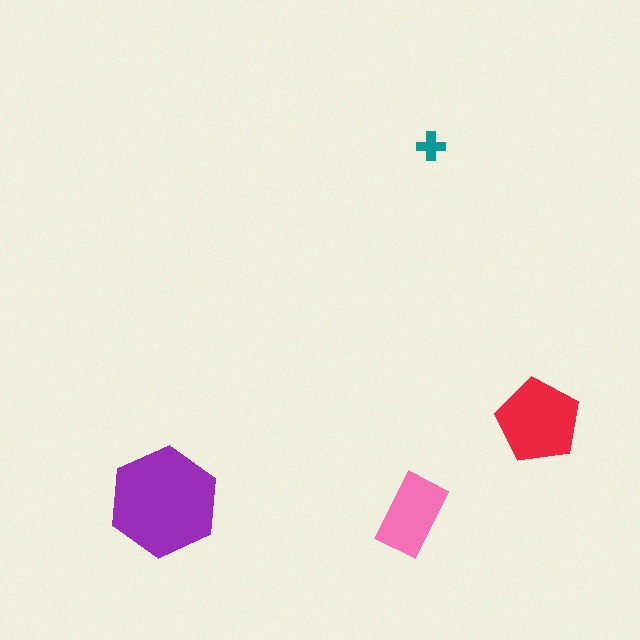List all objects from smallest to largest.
The teal cross, the pink rectangle, the red pentagon, the purple hexagon.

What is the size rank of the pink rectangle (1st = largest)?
3rd.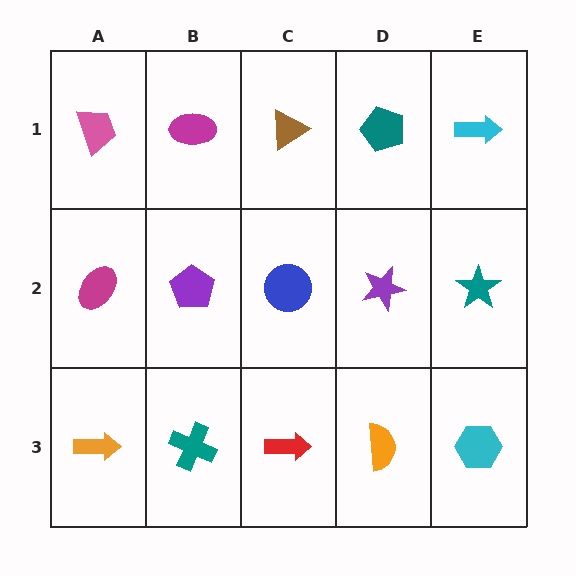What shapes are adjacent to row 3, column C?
A blue circle (row 2, column C), a teal cross (row 3, column B), an orange semicircle (row 3, column D).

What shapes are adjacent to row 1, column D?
A purple star (row 2, column D), a brown triangle (row 1, column C), a cyan arrow (row 1, column E).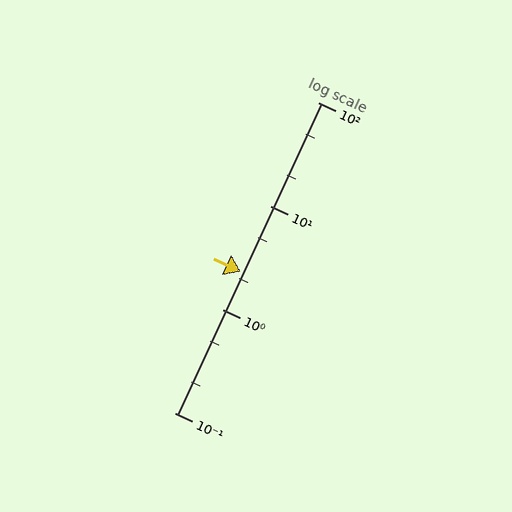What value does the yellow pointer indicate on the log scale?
The pointer indicates approximately 2.3.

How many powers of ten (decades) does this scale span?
The scale spans 3 decades, from 0.1 to 100.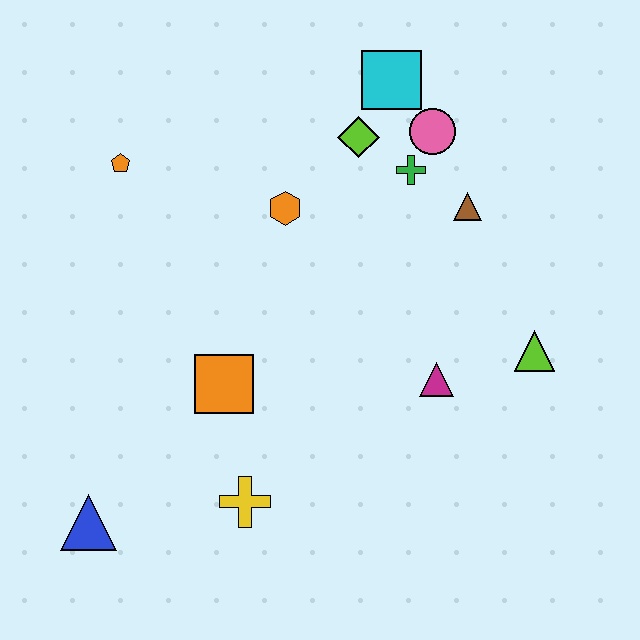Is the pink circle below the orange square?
No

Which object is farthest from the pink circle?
The blue triangle is farthest from the pink circle.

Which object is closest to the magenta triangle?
The lime triangle is closest to the magenta triangle.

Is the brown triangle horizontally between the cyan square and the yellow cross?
No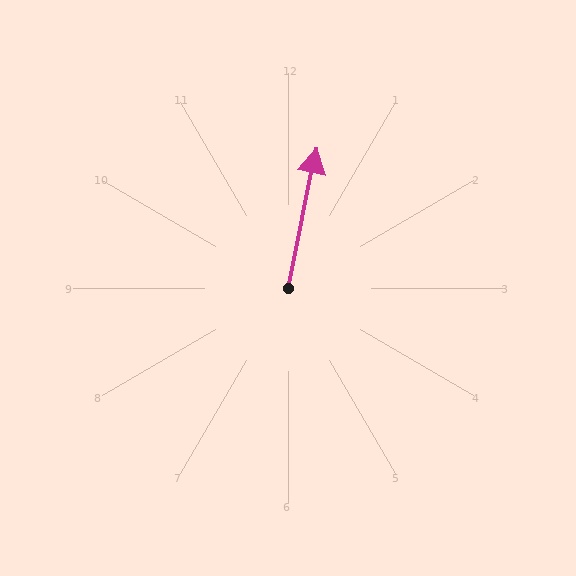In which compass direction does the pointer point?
North.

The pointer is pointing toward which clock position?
Roughly 12 o'clock.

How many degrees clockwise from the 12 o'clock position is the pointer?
Approximately 11 degrees.